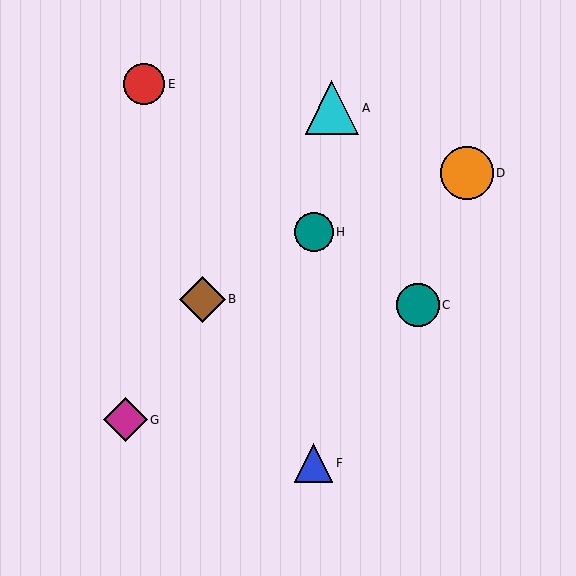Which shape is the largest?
The cyan triangle (labeled A) is the largest.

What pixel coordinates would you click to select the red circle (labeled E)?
Click at (144, 84) to select the red circle E.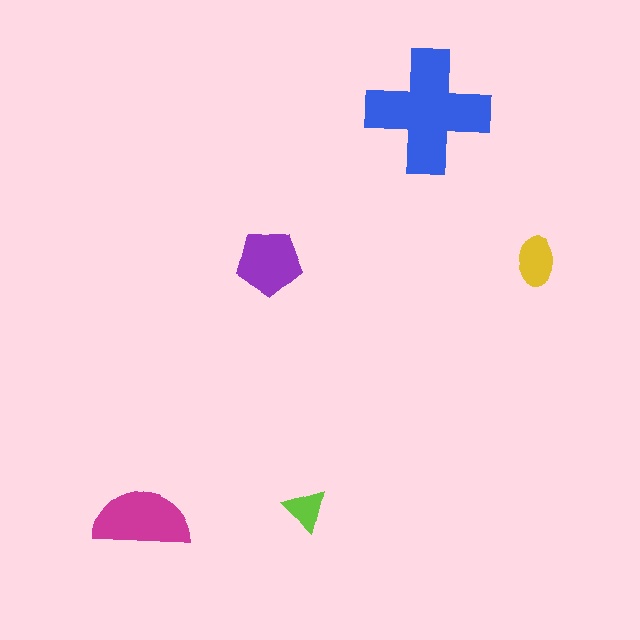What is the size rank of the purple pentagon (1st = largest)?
3rd.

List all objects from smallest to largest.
The lime triangle, the yellow ellipse, the purple pentagon, the magenta semicircle, the blue cross.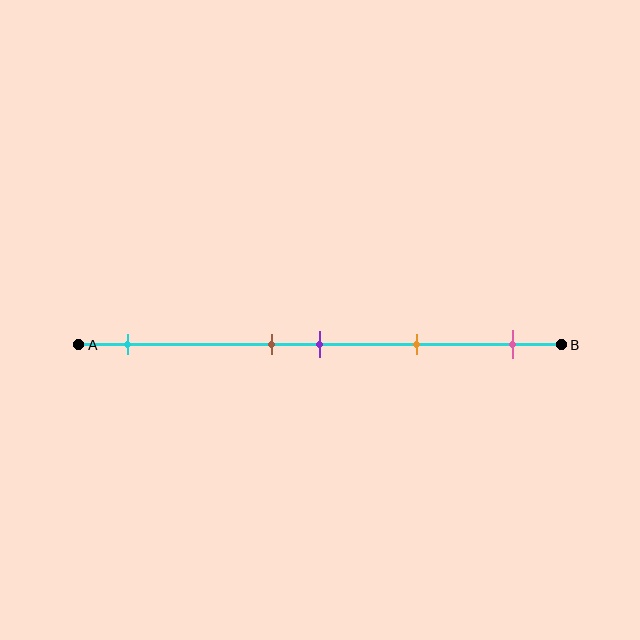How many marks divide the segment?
There are 5 marks dividing the segment.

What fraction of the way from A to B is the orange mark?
The orange mark is approximately 70% (0.7) of the way from A to B.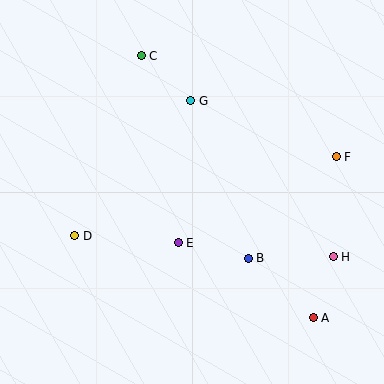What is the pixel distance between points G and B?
The distance between G and B is 167 pixels.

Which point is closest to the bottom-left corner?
Point D is closest to the bottom-left corner.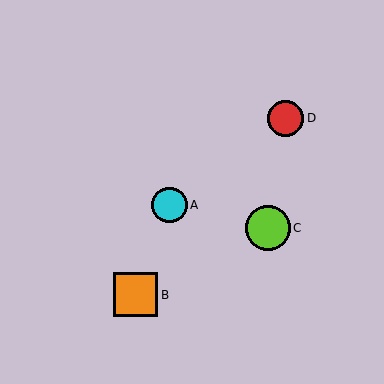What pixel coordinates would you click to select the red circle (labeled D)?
Click at (286, 118) to select the red circle D.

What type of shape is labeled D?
Shape D is a red circle.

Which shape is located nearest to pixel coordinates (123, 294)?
The orange square (labeled B) at (136, 295) is nearest to that location.